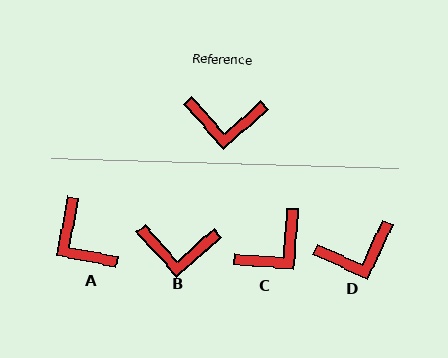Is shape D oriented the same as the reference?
No, it is off by about 24 degrees.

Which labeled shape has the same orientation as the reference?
B.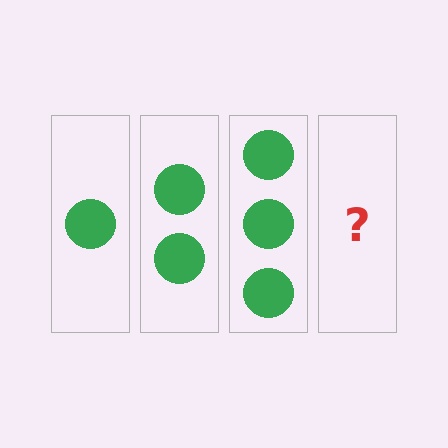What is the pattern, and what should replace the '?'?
The pattern is that each step adds one more circle. The '?' should be 4 circles.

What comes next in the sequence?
The next element should be 4 circles.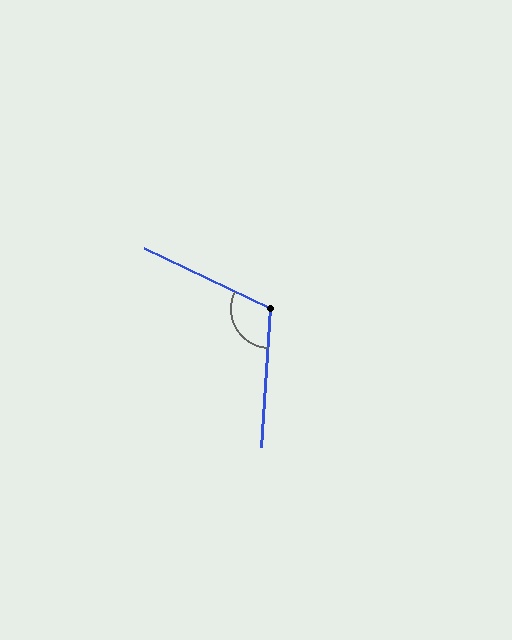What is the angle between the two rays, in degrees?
Approximately 112 degrees.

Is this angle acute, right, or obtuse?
It is obtuse.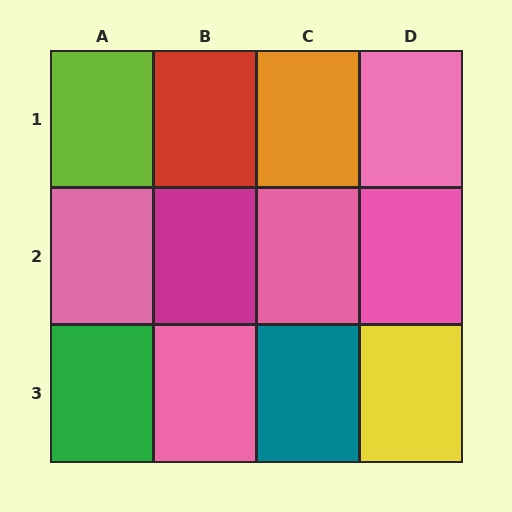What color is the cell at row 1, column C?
Orange.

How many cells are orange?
1 cell is orange.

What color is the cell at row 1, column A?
Lime.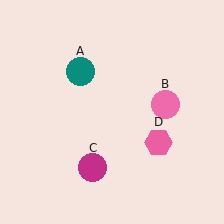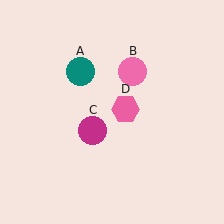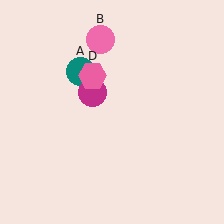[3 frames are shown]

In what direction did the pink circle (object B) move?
The pink circle (object B) moved up and to the left.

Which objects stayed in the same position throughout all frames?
Teal circle (object A) remained stationary.